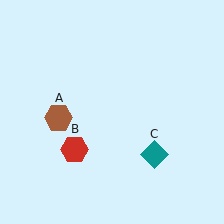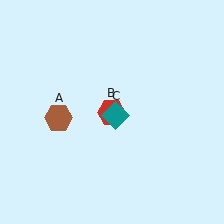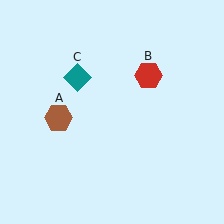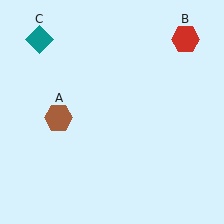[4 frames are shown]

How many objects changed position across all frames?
2 objects changed position: red hexagon (object B), teal diamond (object C).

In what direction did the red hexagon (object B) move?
The red hexagon (object B) moved up and to the right.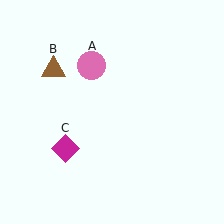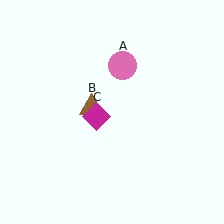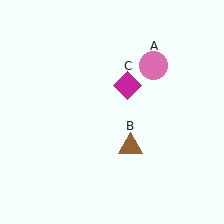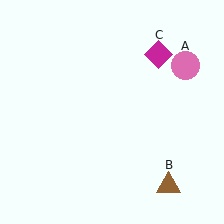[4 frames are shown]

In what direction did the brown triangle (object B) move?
The brown triangle (object B) moved down and to the right.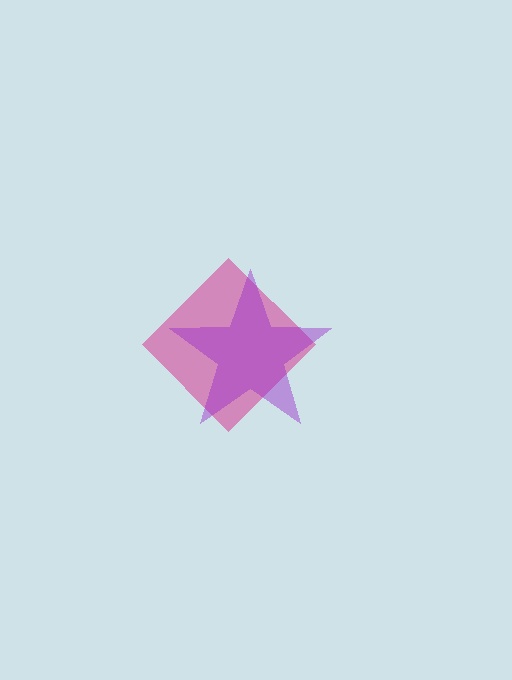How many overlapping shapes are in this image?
There are 2 overlapping shapes in the image.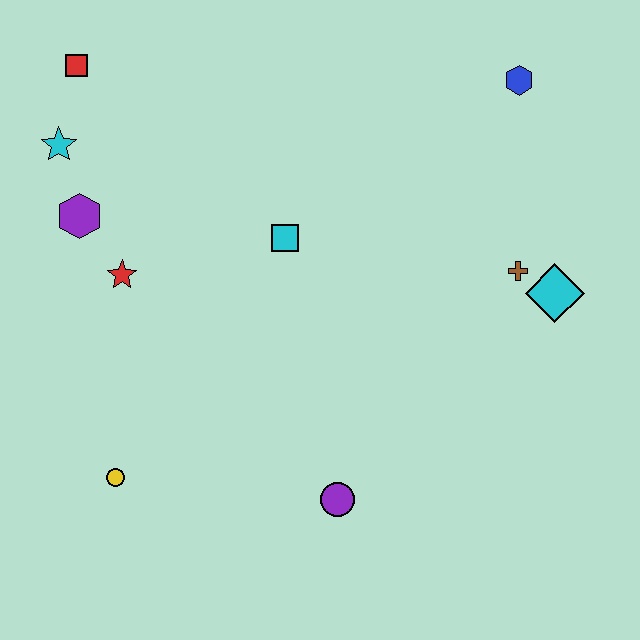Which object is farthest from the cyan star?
The cyan diamond is farthest from the cyan star.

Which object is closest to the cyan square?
The red star is closest to the cyan square.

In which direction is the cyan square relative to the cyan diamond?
The cyan square is to the left of the cyan diamond.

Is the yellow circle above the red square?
No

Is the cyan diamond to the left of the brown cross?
No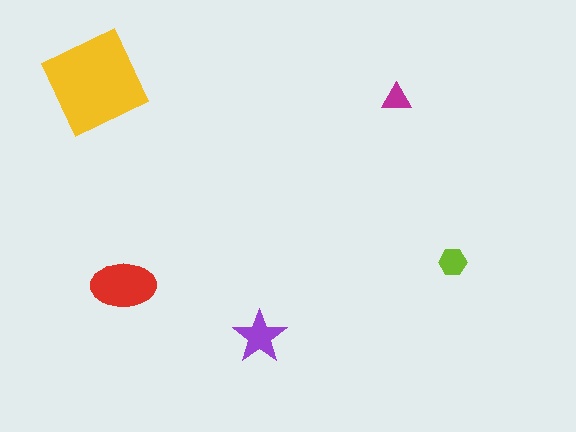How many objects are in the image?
There are 5 objects in the image.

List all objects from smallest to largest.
The magenta triangle, the lime hexagon, the purple star, the red ellipse, the yellow diamond.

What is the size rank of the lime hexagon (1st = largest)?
4th.